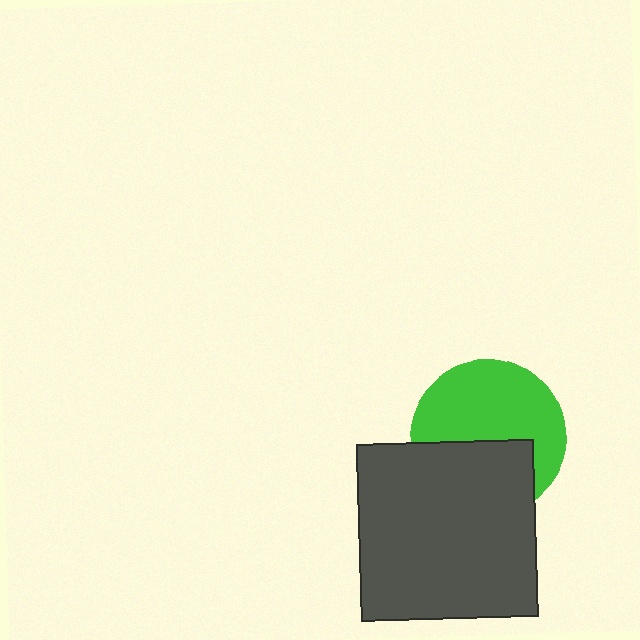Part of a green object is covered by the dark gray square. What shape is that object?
It is a circle.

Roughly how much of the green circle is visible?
About half of it is visible (roughly 60%).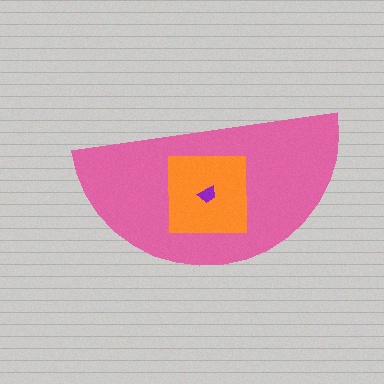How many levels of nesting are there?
3.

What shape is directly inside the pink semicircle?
The orange square.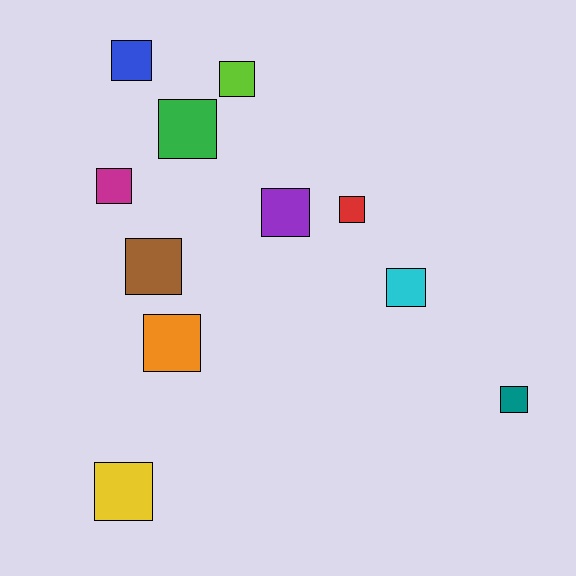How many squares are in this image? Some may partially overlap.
There are 11 squares.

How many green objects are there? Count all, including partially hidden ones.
There is 1 green object.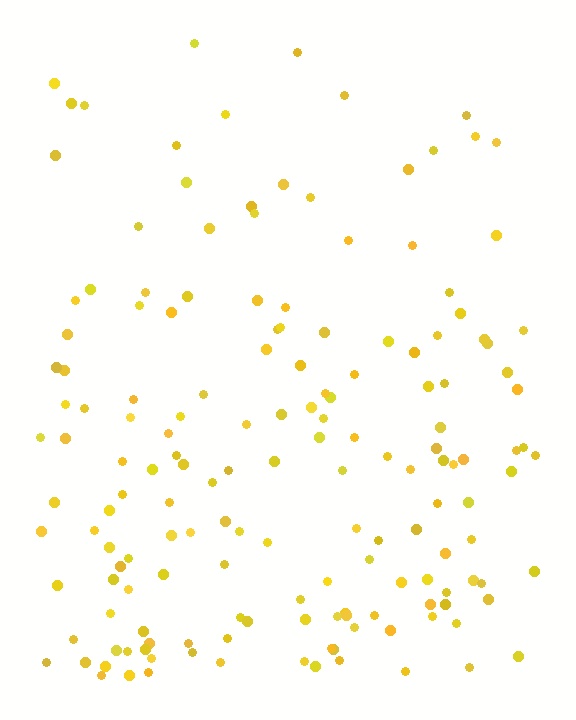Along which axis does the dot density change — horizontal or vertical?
Vertical.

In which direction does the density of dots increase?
From top to bottom, with the bottom side densest.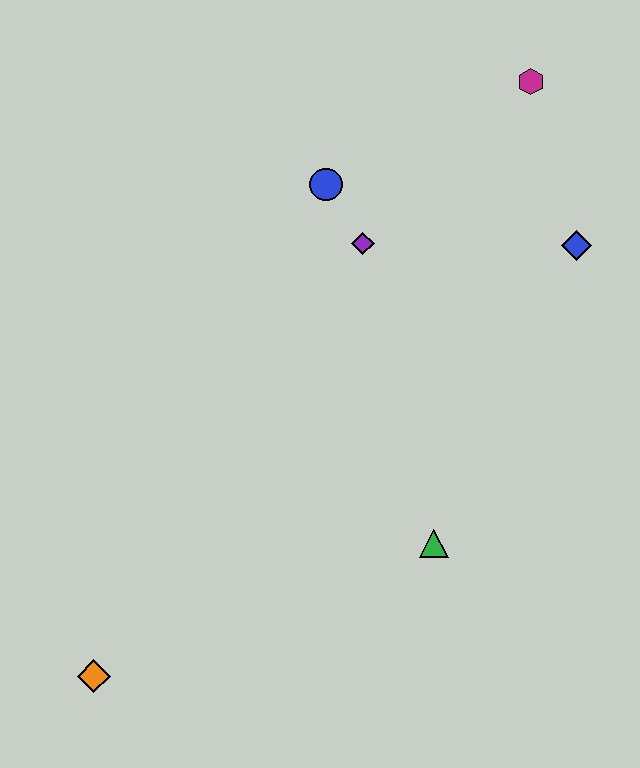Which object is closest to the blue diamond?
The magenta hexagon is closest to the blue diamond.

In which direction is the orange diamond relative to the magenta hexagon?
The orange diamond is below the magenta hexagon.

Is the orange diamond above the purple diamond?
No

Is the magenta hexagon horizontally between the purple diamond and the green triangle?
No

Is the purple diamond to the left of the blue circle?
No